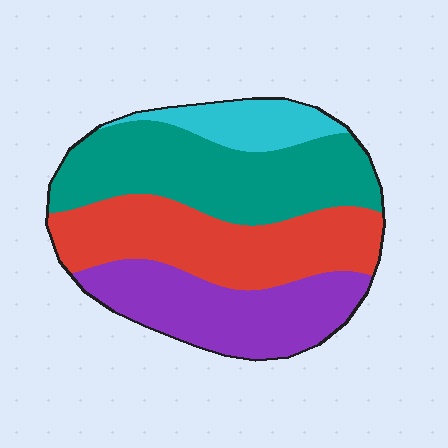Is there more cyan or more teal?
Teal.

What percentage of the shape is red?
Red takes up about one third (1/3) of the shape.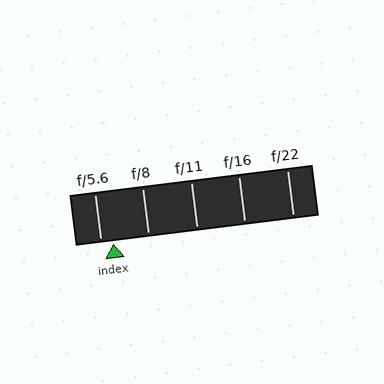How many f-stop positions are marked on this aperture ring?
There are 5 f-stop positions marked.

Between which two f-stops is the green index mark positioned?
The index mark is between f/5.6 and f/8.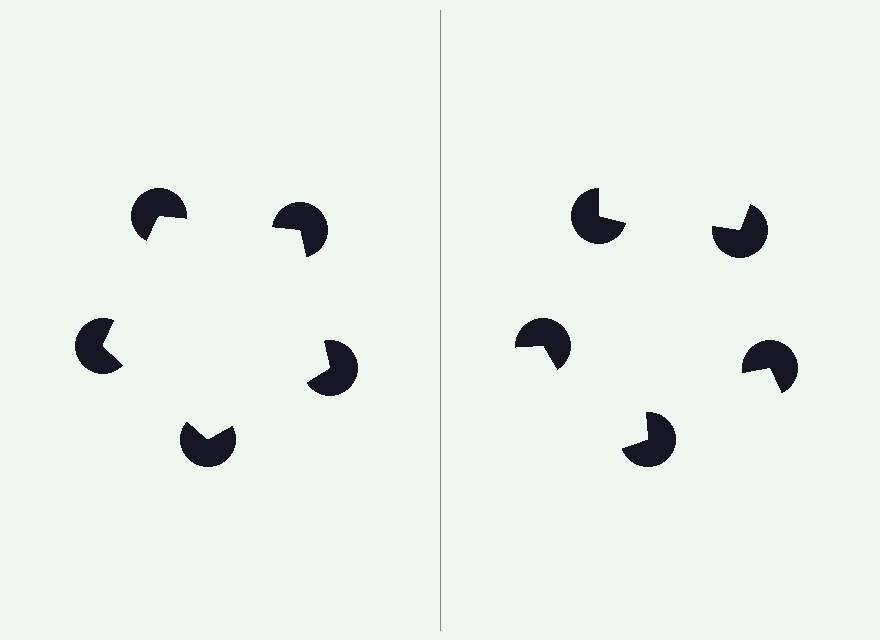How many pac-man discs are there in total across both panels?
10 — 5 on each side.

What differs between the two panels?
The pac-man discs are positioned identically on both sides; only the wedge orientations differ. On the left they align to a pentagon; on the right they are misaligned.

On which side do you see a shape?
An illusory pentagon appears on the left side. On the right side the wedge cuts are rotated, so no coherent shape forms.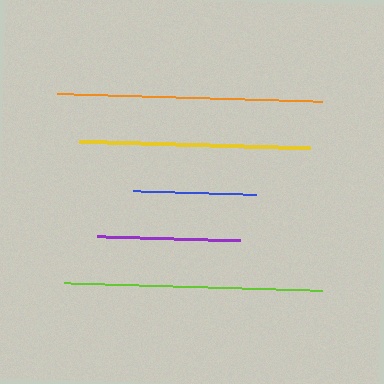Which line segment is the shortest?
The blue line is the shortest at approximately 123 pixels.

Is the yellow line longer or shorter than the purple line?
The yellow line is longer than the purple line.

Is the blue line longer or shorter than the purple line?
The purple line is longer than the blue line.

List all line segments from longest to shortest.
From longest to shortest: orange, lime, yellow, purple, blue.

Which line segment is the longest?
The orange line is the longest at approximately 266 pixels.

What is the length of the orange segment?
The orange segment is approximately 266 pixels long.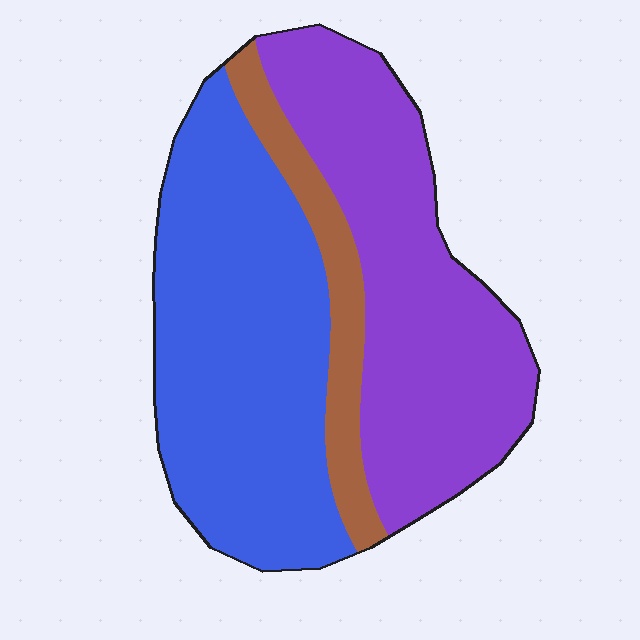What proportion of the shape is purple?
Purple covers 41% of the shape.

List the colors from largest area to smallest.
From largest to smallest: blue, purple, brown.